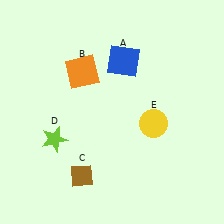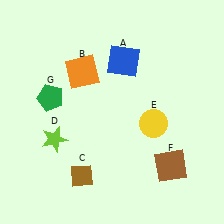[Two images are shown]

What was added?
A brown square (F), a green pentagon (G) were added in Image 2.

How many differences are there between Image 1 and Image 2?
There are 2 differences between the two images.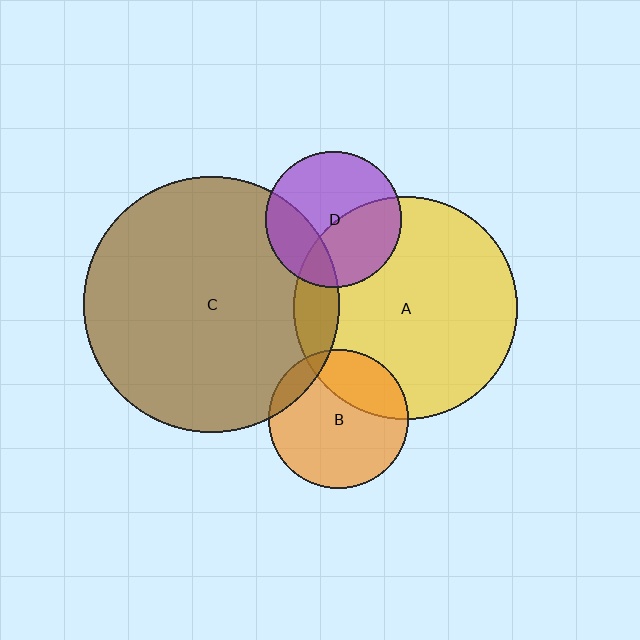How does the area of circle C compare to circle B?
Approximately 3.4 times.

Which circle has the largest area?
Circle C (brown).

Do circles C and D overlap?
Yes.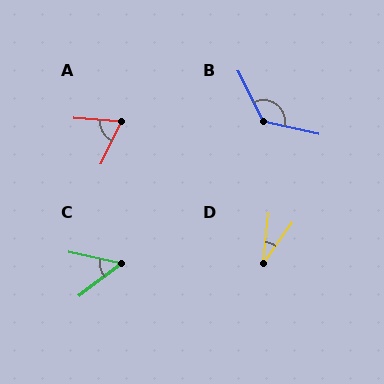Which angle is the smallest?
D, at approximately 29 degrees.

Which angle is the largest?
B, at approximately 130 degrees.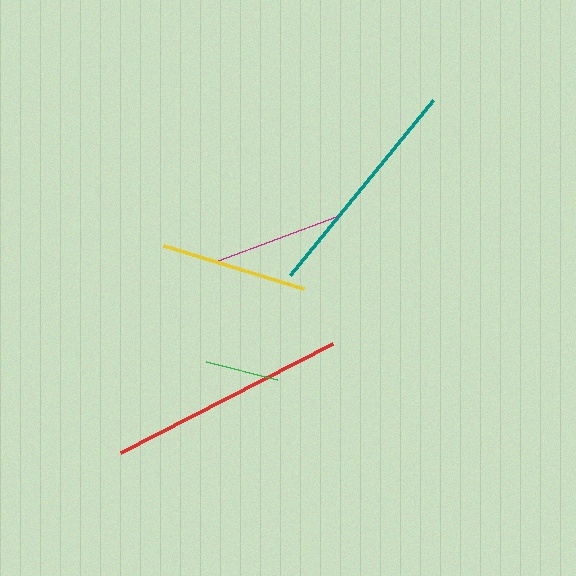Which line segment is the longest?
The red line is the longest at approximately 239 pixels.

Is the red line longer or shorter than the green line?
The red line is longer than the green line.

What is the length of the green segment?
The green segment is approximately 73 pixels long.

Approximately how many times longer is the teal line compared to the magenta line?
The teal line is approximately 1.8 times the length of the magenta line.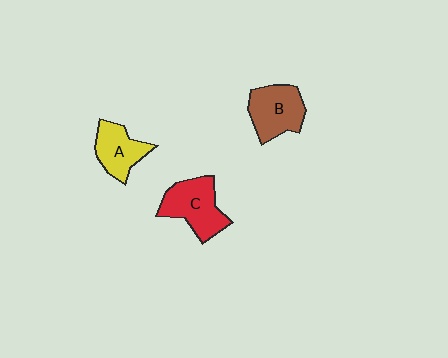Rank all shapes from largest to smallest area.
From largest to smallest: C (red), B (brown), A (yellow).